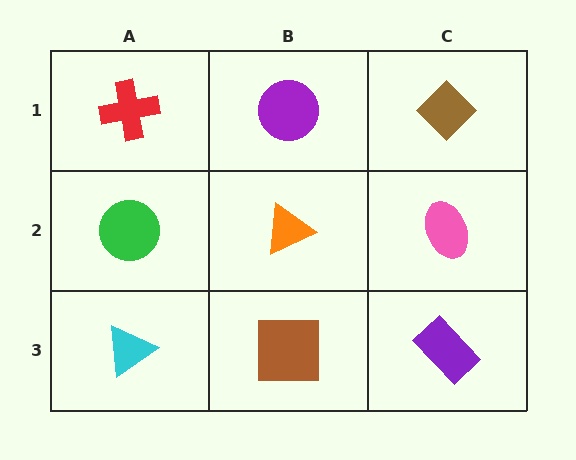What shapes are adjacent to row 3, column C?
A pink ellipse (row 2, column C), a brown square (row 3, column B).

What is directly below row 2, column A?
A cyan triangle.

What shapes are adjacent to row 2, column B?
A purple circle (row 1, column B), a brown square (row 3, column B), a green circle (row 2, column A), a pink ellipse (row 2, column C).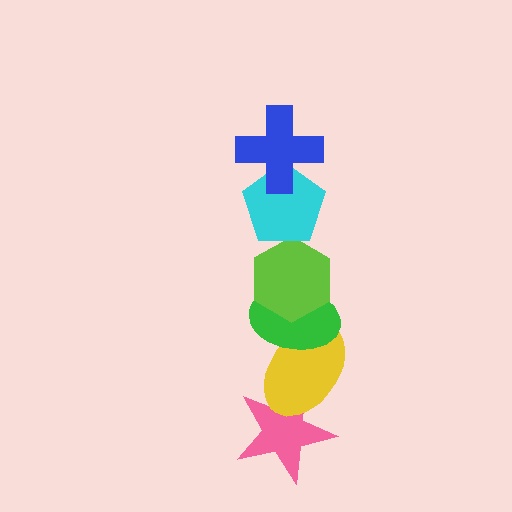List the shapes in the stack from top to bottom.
From top to bottom: the blue cross, the cyan pentagon, the lime hexagon, the green ellipse, the yellow ellipse, the pink star.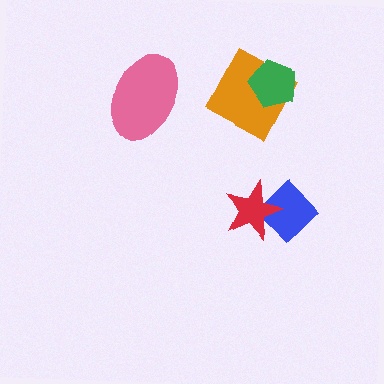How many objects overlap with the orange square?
1 object overlaps with the orange square.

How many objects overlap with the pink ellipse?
0 objects overlap with the pink ellipse.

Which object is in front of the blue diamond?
The red star is in front of the blue diamond.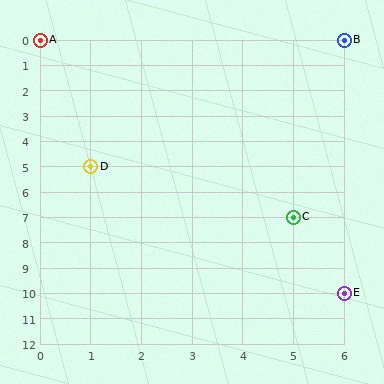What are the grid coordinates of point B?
Point B is at grid coordinates (6, 0).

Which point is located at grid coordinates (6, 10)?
Point E is at (6, 10).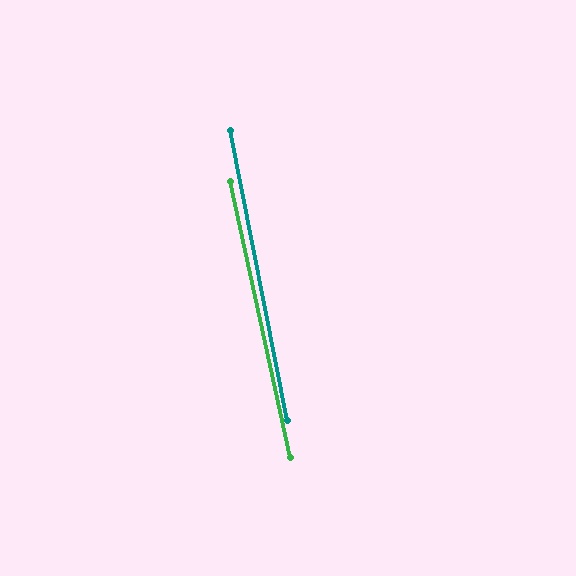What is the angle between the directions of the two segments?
Approximately 1 degree.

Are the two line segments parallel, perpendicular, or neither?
Parallel — their directions differ by only 0.9°.